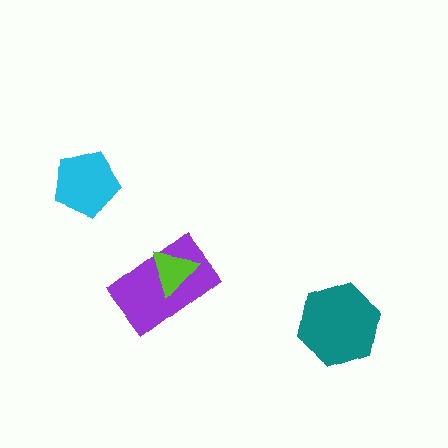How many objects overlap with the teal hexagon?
0 objects overlap with the teal hexagon.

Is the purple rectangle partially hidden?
Yes, it is partially covered by another shape.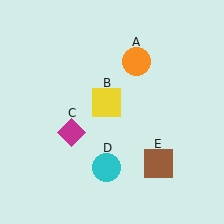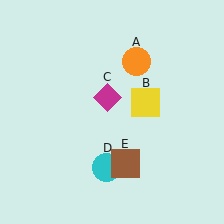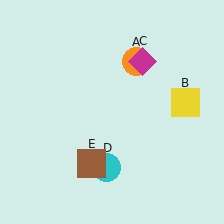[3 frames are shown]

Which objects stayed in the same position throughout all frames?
Orange circle (object A) and cyan circle (object D) remained stationary.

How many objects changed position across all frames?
3 objects changed position: yellow square (object B), magenta diamond (object C), brown square (object E).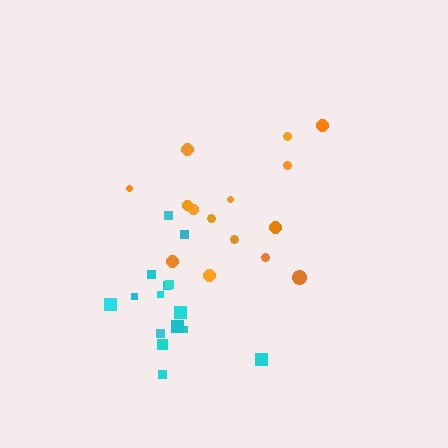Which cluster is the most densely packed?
Cyan.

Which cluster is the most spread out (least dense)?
Orange.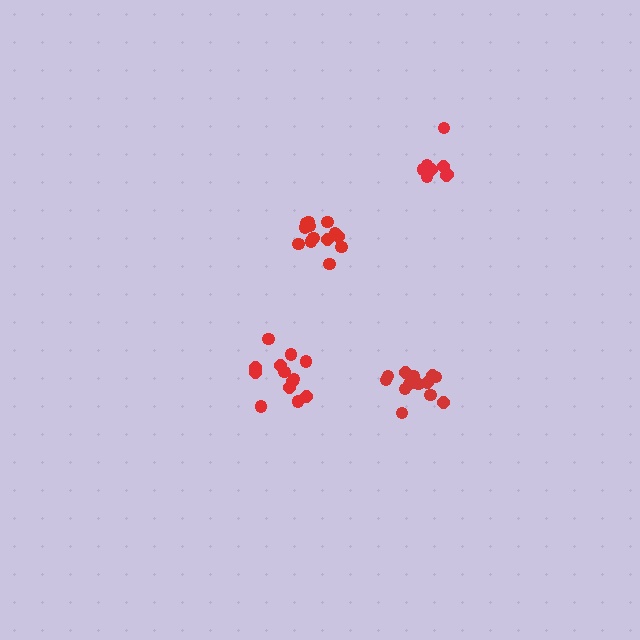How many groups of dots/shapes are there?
There are 4 groups.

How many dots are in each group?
Group 1: 13 dots, Group 2: 13 dots, Group 3: 13 dots, Group 4: 8 dots (47 total).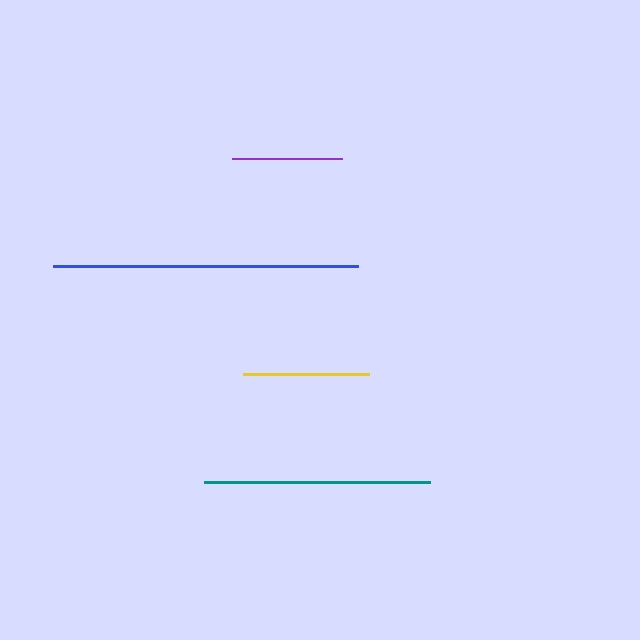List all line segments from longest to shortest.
From longest to shortest: blue, teal, yellow, purple.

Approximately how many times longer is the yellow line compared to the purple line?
The yellow line is approximately 1.1 times the length of the purple line.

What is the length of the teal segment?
The teal segment is approximately 226 pixels long.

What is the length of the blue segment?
The blue segment is approximately 305 pixels long.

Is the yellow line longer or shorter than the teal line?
The teal line is longer than the yellow line.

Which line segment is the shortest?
The purple line is the shortest at approximately 110 pixels.